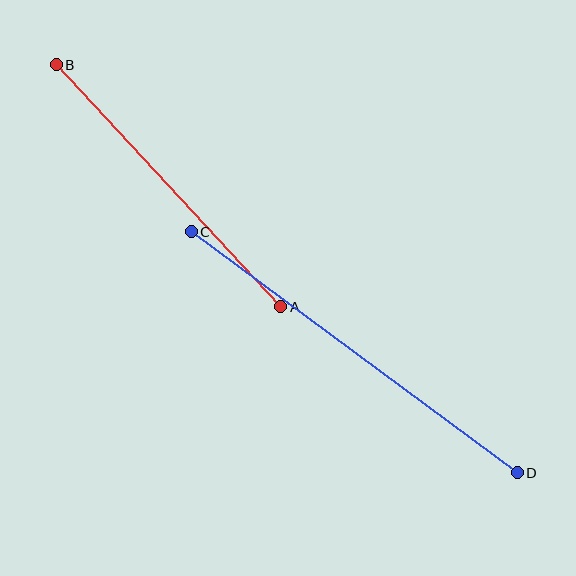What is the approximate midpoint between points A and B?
The midpoint is at approximately (169, 186) pixels.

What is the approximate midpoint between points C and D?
The midpoint is at approximately (354, 352) pixels.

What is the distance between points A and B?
The distance is approximately 330 pixels.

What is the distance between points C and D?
The distance is approximately 405 pixels.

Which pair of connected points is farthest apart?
Points C and D are farthest apart.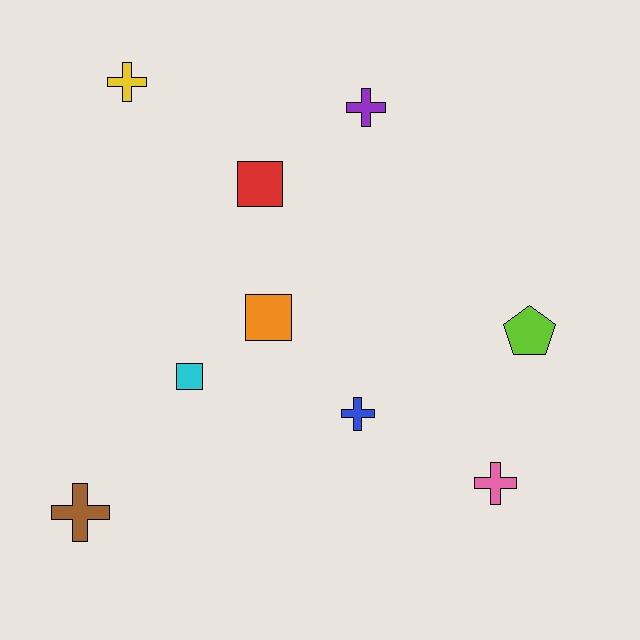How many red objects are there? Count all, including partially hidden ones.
There is 1 red object.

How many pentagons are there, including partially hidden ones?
There is 1 pentagon.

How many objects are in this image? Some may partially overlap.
There are 9 objects.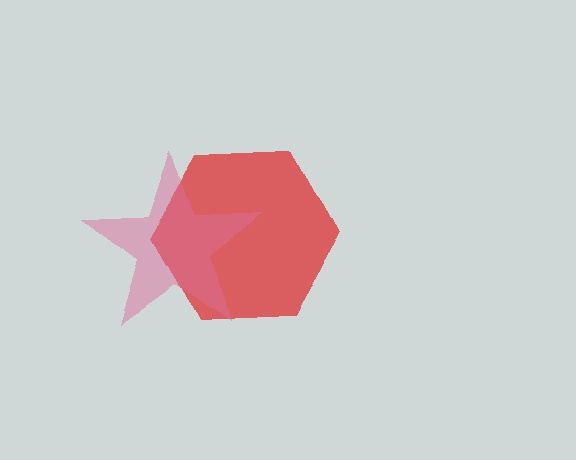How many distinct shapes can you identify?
There are 2 distinct shapes: a red hexagon, a pink star.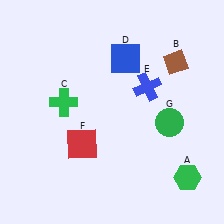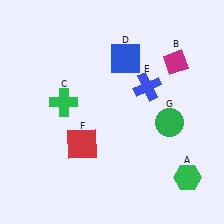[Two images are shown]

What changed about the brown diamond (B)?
In Image 1, B is brown. In Image 2, it changed to magenta.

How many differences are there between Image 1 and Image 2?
There is 1 difference between the two images.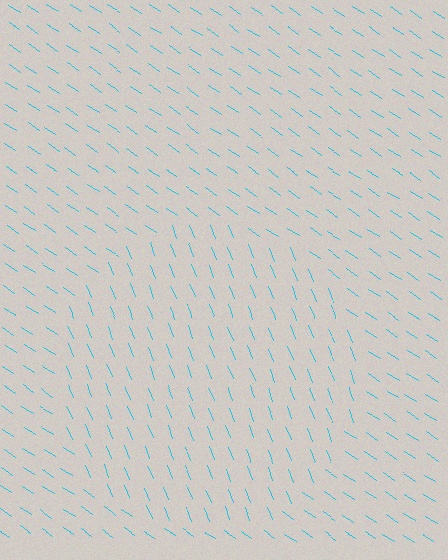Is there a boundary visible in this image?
Yes, there is a texture boundary formed by a change in line orientation.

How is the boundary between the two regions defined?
The boundary is defined purely by a change in line orientation (approximately 35 degrees difference). All lines are the same color and thickness.